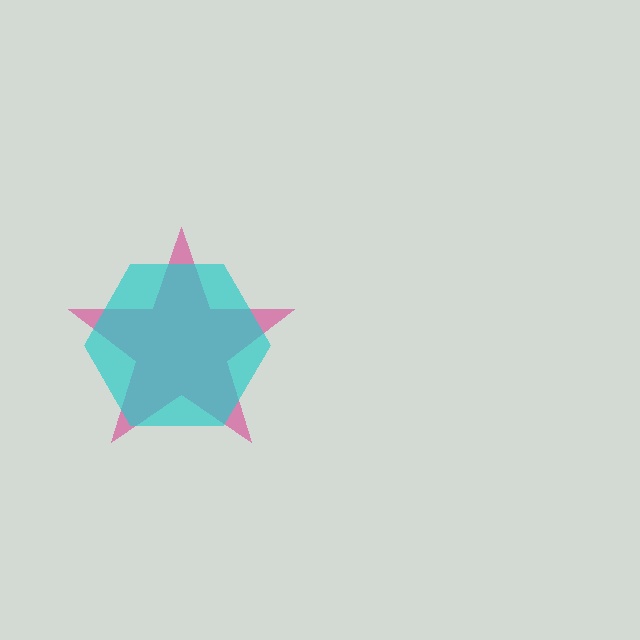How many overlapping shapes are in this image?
There are 2 overlapping shapes in the image.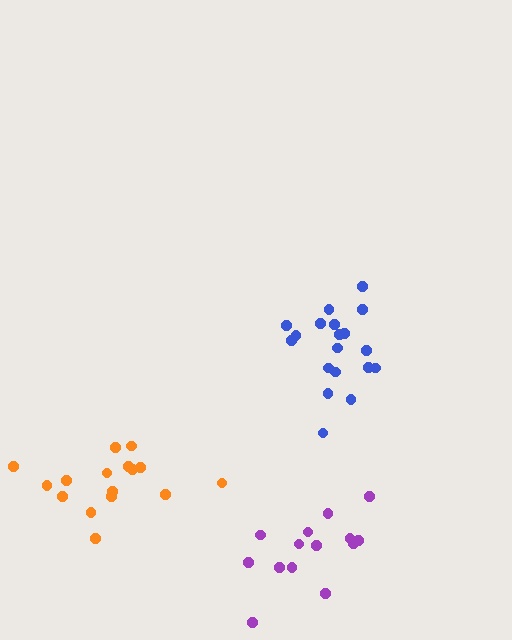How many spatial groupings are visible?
There are 3 spatial groupings.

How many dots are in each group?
Group 1: 16 dots, Group 2: 19 dots, Group 3: 14 dots (49 total).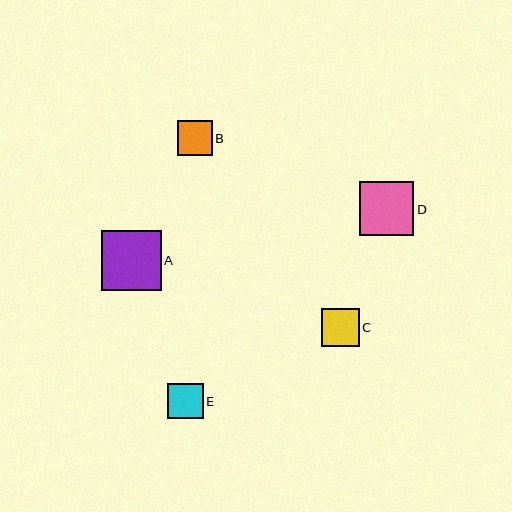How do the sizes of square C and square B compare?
Square C and square B are approximately the same size.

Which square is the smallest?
Square B is the smallest with a size of approximately 34 pixels.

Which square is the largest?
Square A is the largest with a size of approximately 60 pixels.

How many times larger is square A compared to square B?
Square A is approximately 1.7 times the size of square B.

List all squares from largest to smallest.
From largest to smallest: A, D, C, E, B.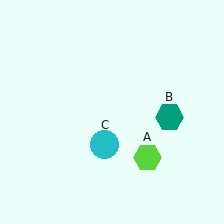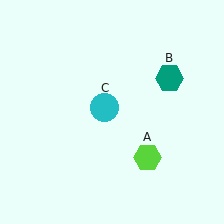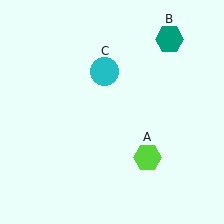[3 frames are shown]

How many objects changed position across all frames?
2 objects changed position: teal hexagon (object B), cyan circle (object C).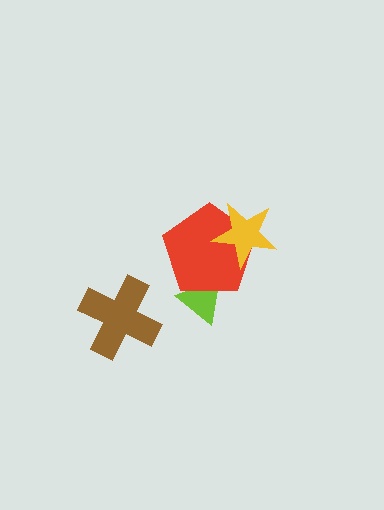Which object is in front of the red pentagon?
The yellow star is in front of the red pentagon.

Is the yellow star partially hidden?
No, no other shape covers it.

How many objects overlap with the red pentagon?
2 objects overlap with the red pentagon.